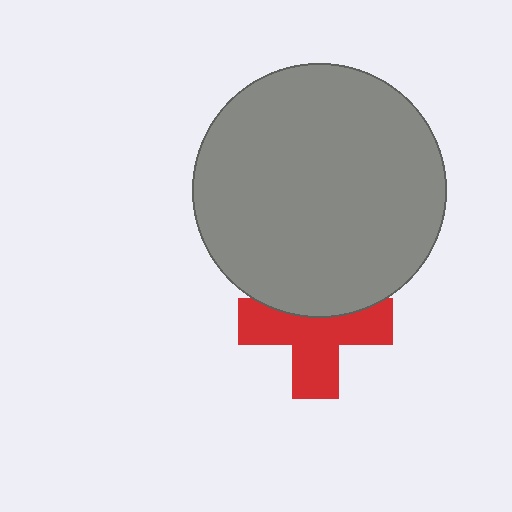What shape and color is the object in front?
The object in front is a gray circle.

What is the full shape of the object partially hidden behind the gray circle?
The partially hidden object is a red cross.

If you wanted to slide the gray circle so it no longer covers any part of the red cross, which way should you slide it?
Slide it up — that is the most direct way to separate the two shapes.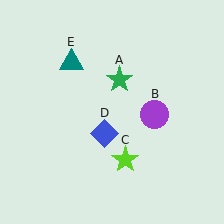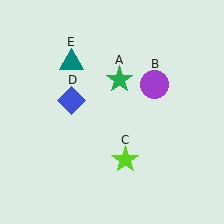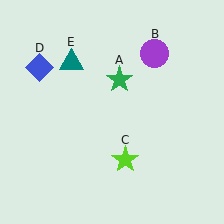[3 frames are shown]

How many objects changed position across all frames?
2 objects changed position: purple circle (object B), blue diamond (object D).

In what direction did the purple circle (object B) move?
The purple circle (object B) moved up.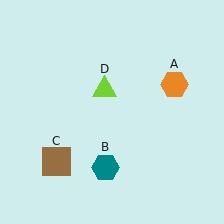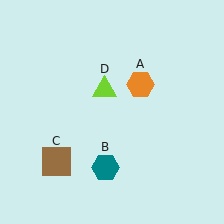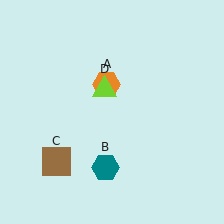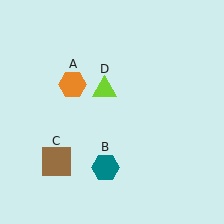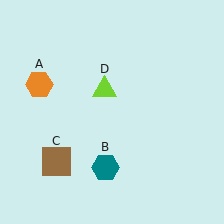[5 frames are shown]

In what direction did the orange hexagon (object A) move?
The orange hexagon (object A) moved left.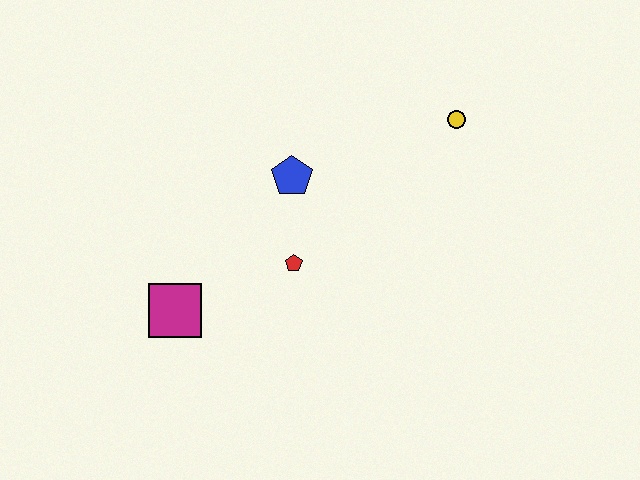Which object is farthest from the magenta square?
The yellow circle is farthest from the magenta square.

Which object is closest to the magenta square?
The red pentagon is closest to the magenta square.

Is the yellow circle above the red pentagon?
Yes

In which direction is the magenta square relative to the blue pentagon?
The magenta square is below the blue pentagon.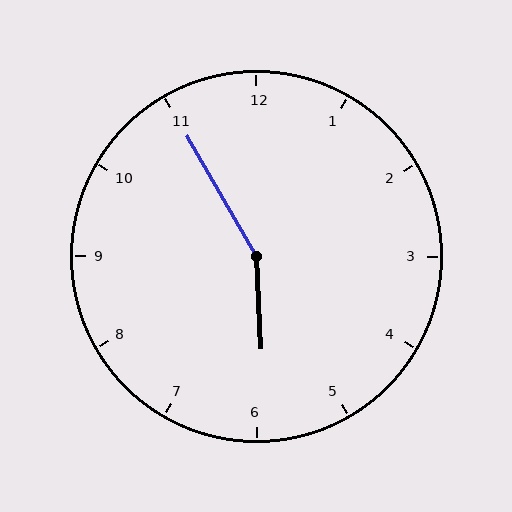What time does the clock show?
5:55.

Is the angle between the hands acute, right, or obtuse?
It is obtuse.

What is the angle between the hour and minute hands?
Approximately 152 degrees.